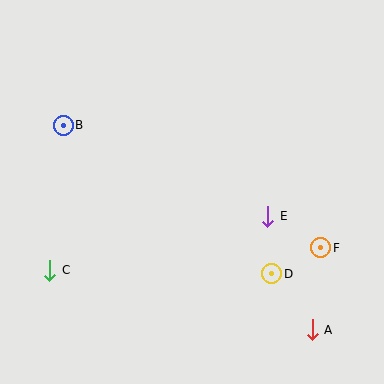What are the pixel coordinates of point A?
Point A is at (312, 330).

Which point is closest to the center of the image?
Point E at (268, 216) is closest to the center.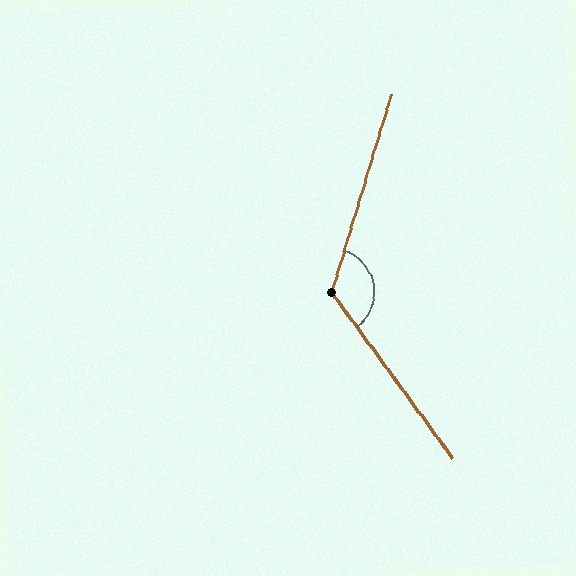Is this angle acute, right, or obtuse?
It is obtuse.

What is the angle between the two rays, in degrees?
Approximately 127 degrees.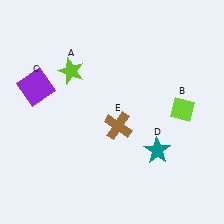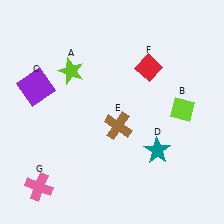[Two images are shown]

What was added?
A red diamond (F), a pink cross (G) were added in Image 2.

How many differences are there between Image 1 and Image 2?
There are 2 differences between the two images.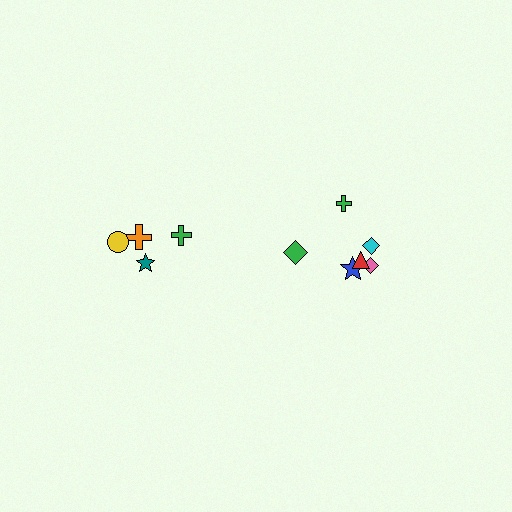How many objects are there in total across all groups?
There are 10 objects.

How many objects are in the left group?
There are 4 objects.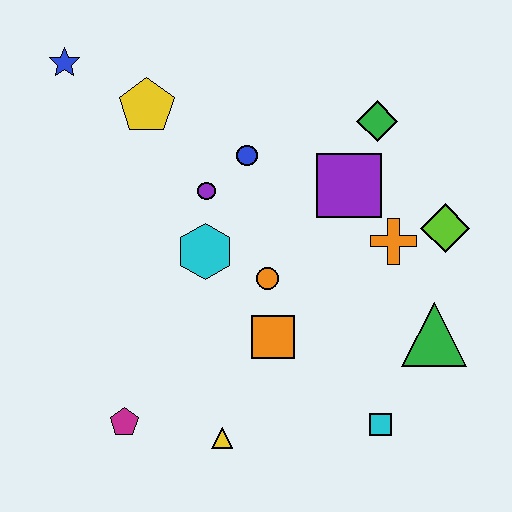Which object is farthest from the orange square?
The blue star is farthest from the orange square.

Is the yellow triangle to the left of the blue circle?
Yes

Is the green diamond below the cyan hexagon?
No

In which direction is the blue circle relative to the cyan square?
The blue circle is above the cyan square.